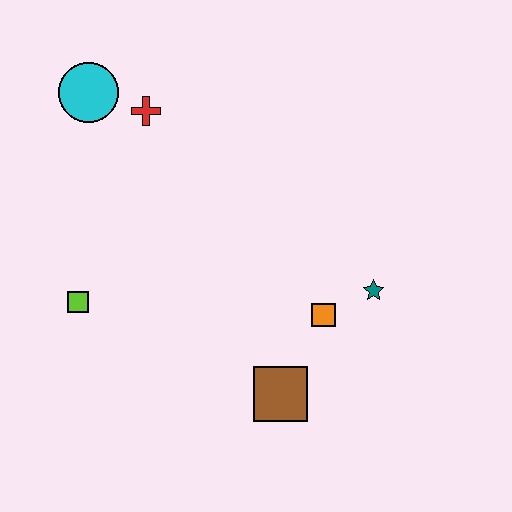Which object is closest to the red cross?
The cyan circle is closest to the red cross.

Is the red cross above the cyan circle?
No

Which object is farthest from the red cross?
The brown square is farthest from the red cross.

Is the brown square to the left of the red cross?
No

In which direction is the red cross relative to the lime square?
The red cross is above the lime square.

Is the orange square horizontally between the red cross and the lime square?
No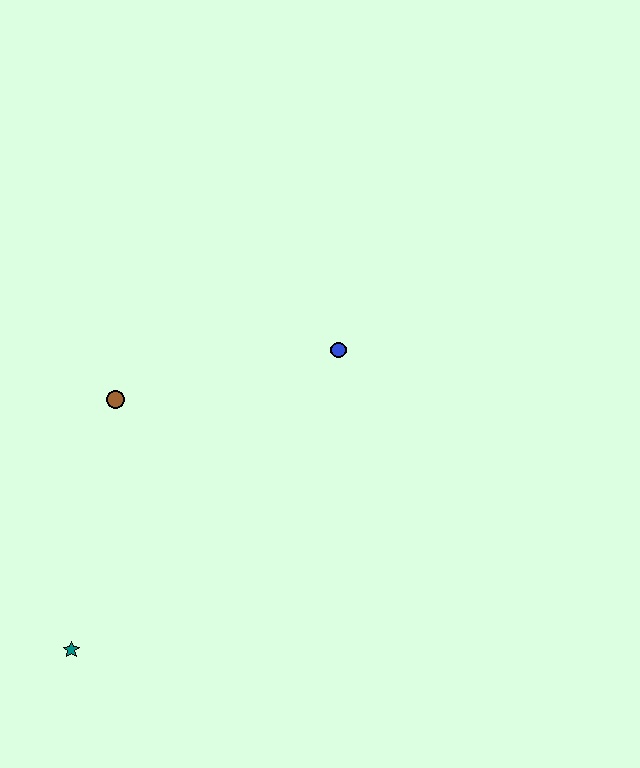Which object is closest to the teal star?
The brown circle is closest to the teal star.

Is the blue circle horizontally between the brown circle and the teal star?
No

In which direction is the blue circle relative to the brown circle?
The blue circle is to the right of the brown circle.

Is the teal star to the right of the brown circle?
No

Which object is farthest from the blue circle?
The teal star is farthest from the blue circle.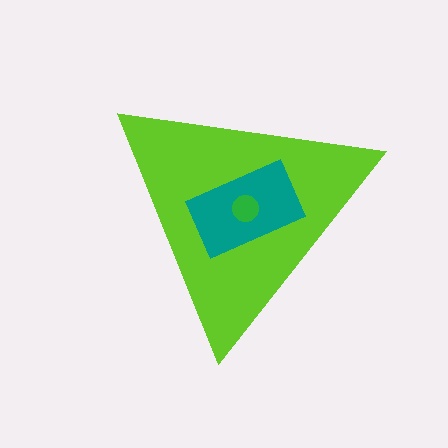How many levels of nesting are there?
3.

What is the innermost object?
The green circle.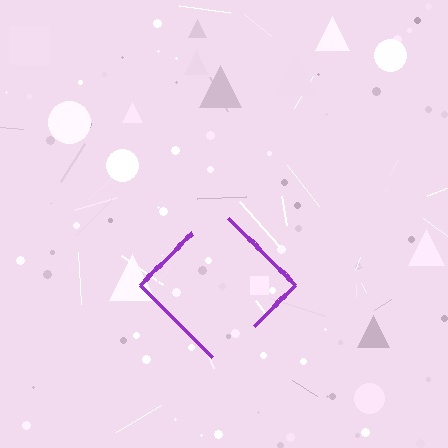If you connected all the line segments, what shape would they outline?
They would outline a diamond.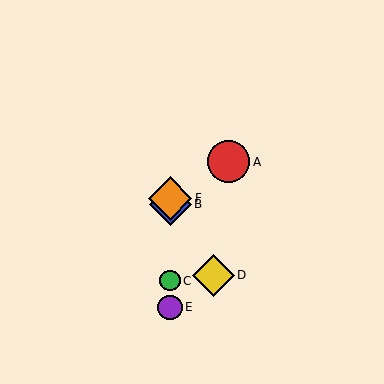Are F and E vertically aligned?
Yes, both are at x≈170.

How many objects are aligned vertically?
4 objects (B, C, E, F) are aligned vertically.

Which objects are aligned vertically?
Objects B, C, E, F are aligned vertically.